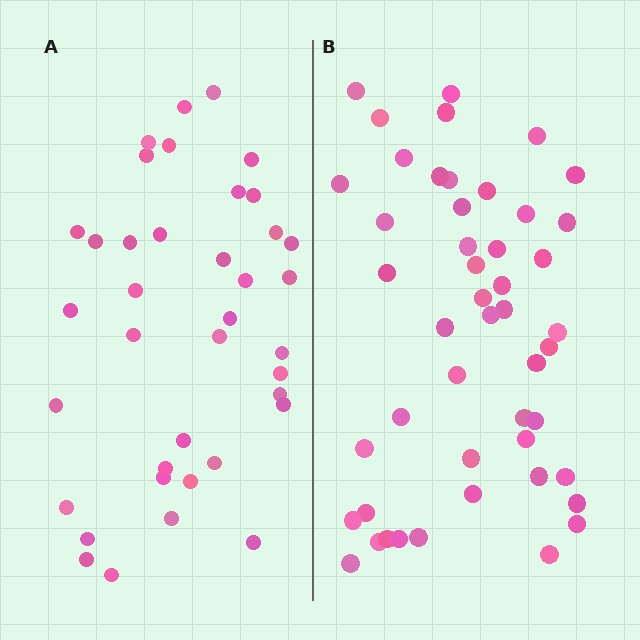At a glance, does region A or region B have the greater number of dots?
Region B (the right region) has more dots.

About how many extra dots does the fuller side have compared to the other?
Region B has roughly 10 or so more dots than region A.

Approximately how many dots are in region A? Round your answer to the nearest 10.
About 40 dots. (The exact count is 38, which rounds to 40.)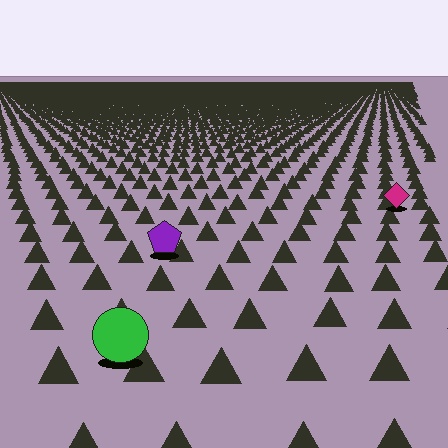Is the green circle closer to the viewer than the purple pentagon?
Yes. The green circle is closer — you can tell from the texture gradient: the ground texture is coarser near it.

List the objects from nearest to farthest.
From nearest to farthest: the green circle, the purple pentagon, the magenta diamond.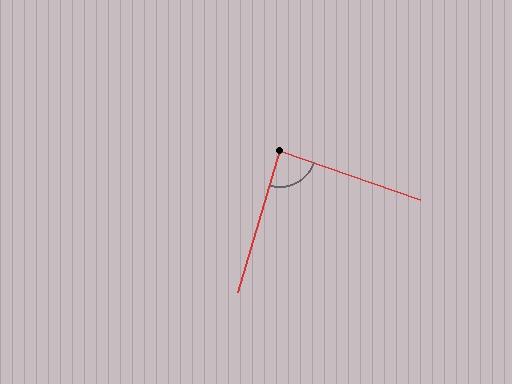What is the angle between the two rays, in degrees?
Approximately 88 degrees.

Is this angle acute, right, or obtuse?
It is approximately a right angle.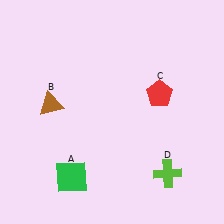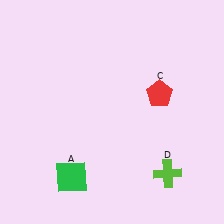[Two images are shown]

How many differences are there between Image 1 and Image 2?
There is 1 difference between the two images.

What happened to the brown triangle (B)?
The brown triangle (B) was removed in Image 2. It was in the top-left area of Image 1.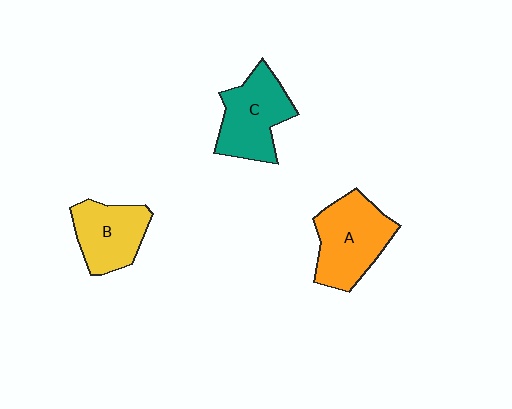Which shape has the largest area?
Shape A (orange).